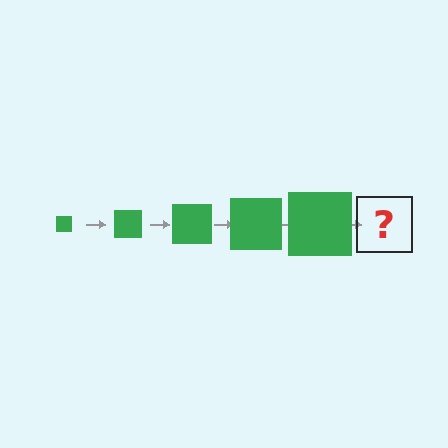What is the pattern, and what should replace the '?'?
The pattern is that the square gets progressively larger each step. The '?' should be a green square, larger than the previous one.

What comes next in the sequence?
The next element should be a green square, larger than the previous one.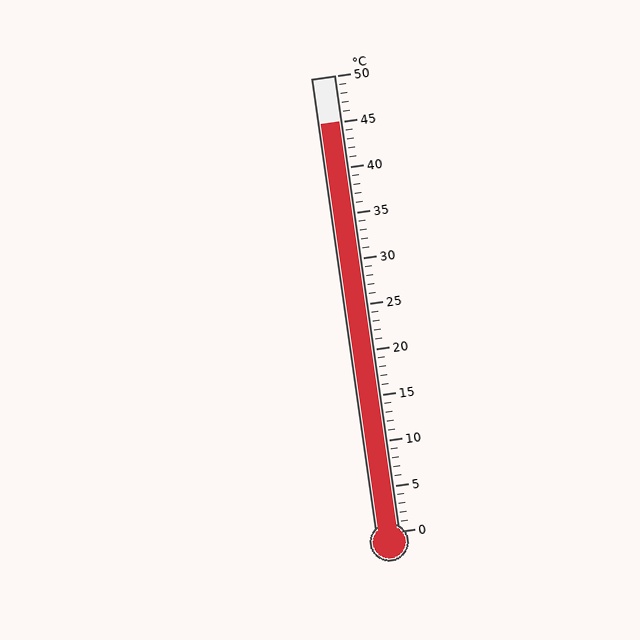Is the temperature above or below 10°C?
The temperature is above 10°C.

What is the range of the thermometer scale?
The thermometer scale ranges from 0°C to 50°C.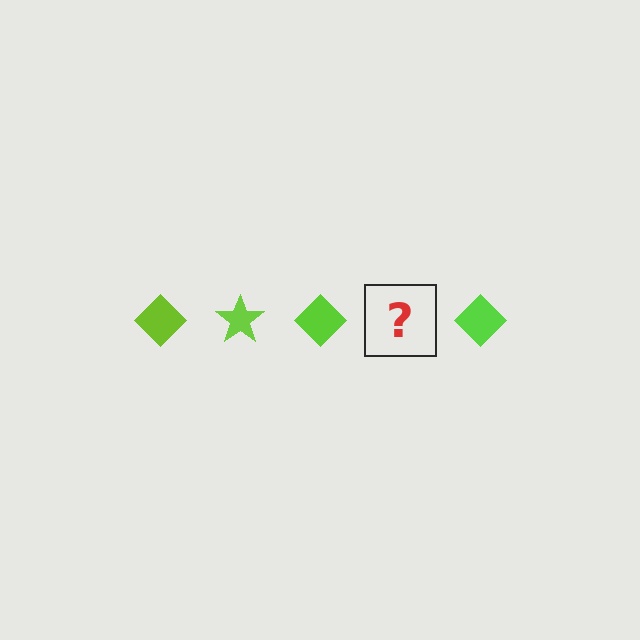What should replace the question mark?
The question mark should be replaced with a lime star.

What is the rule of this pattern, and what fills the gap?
The rule is that the pattern cycles through diamond, star shapes in lime. The gap should be filled with a lime star.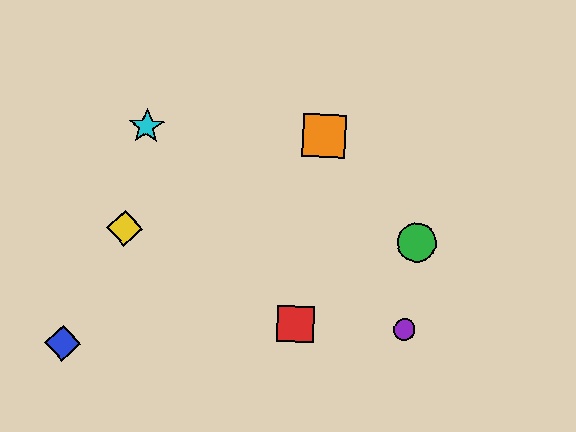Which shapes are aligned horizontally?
The green circle, the yellow diamond are aligned horizontally.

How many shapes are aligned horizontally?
2 shapes (the green circle, the yellow diamond) are aligned horizontally.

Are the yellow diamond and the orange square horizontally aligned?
No, the yellow diamond is at y≈228 and the orange square is at y≈136.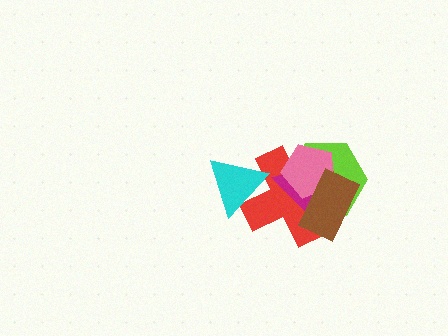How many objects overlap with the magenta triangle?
4 objects overlap with the magenta triangle.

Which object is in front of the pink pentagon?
The brown rectangle is in front of the pink pentagon.